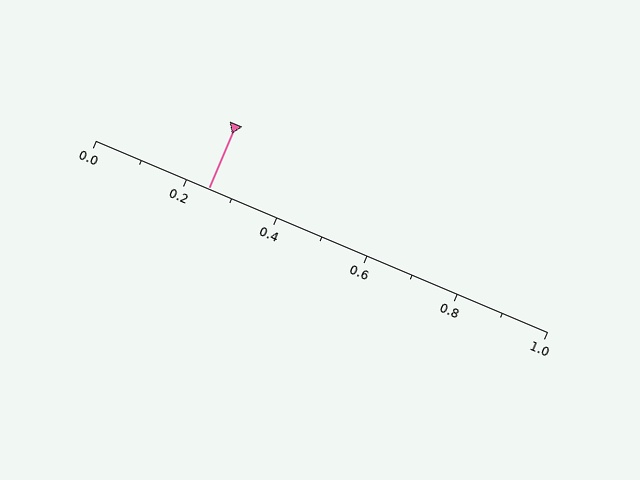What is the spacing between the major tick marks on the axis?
The major ticks are spaced 0.2 apart.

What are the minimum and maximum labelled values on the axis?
The axis runs from 0.0 to 1.0.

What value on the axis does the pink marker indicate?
The marker indicates approximately 0.25.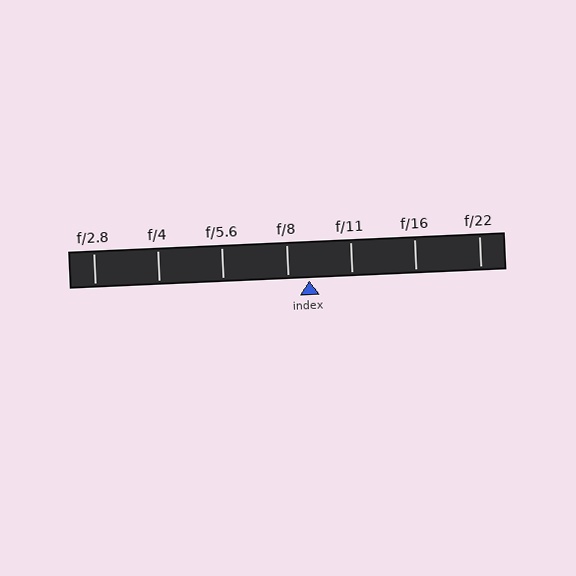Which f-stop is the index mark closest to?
The index mark is closest to f/8.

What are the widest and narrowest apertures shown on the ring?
The widest aperture shown is f/2.8 and the narrowest is f/22.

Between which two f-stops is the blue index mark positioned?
The index mark is between f/8 and f/11.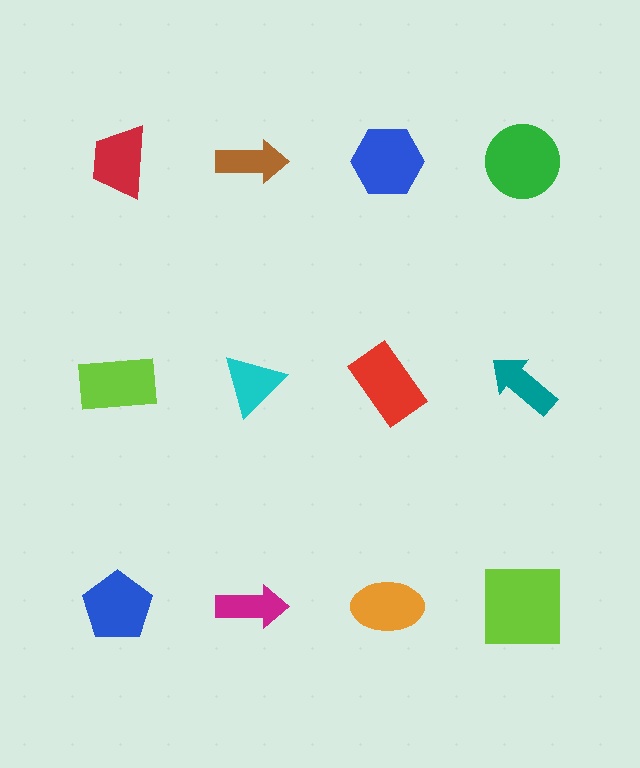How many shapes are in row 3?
4 shapes.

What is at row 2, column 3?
A red rectangle.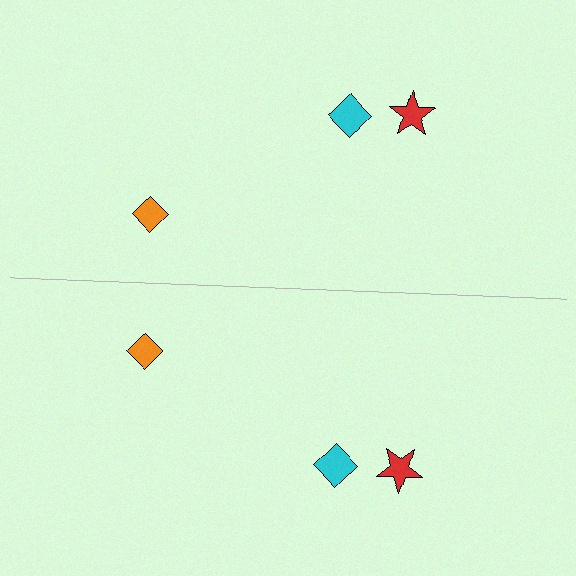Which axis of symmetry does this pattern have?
The pattern has a horizontal axis of symmetry running through the center of the image.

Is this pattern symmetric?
Yes, this pattern has bilateral (reflection) symmetry.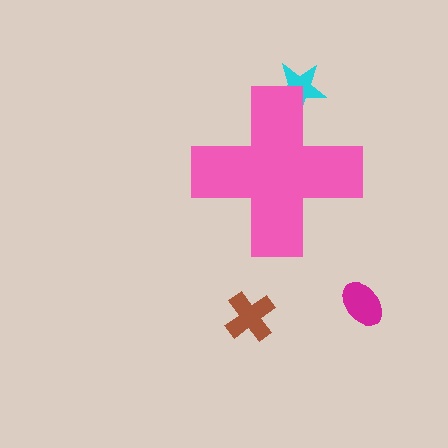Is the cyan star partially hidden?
Yes, the cyan star is partially hidden behind the pink cross.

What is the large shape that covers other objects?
A pink cross.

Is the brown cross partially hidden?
No, the brown cross is fully visible.